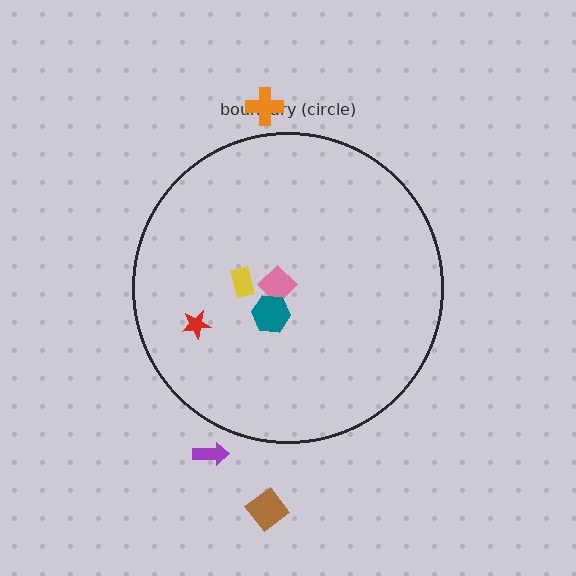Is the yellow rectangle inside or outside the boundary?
Inside.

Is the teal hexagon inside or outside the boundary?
Inside.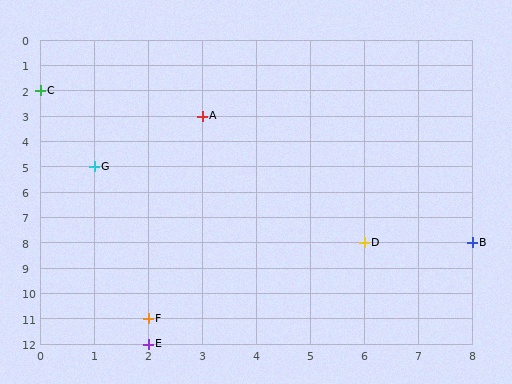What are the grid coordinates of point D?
Point D is at grid coordinates (6, 8).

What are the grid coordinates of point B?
Point B is at grid coordinates (8, 8).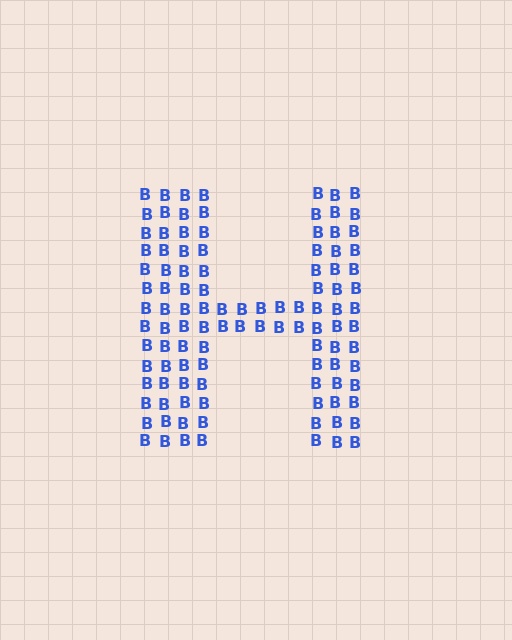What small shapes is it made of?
It is made of small letter B's.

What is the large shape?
The large shape is the letter H.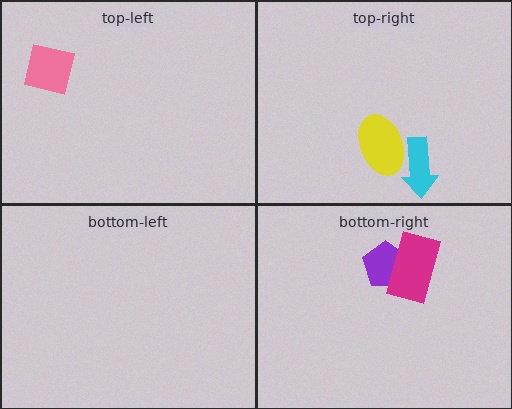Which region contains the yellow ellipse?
The top-right region.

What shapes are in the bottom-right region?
The purple pentagon, the magenta rectangle.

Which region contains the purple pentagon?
The bottom-right region.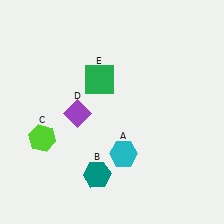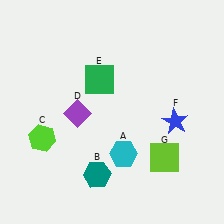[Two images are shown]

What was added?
A blue star (F), a lime square (G) were added in Image 2.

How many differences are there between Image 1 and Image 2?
There are 2 differences between the two images.